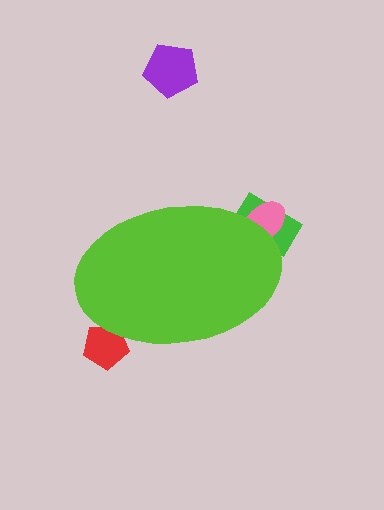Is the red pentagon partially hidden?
Yes, the red pentagon is partially hidden behind the lime ellipse.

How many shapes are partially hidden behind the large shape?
3 shapes are partially hidden.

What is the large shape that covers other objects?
A lime ellipse.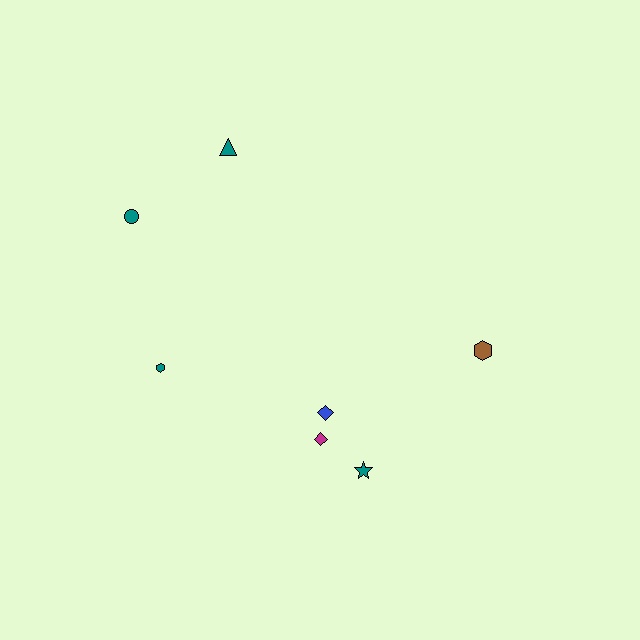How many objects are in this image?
There are 7 objects.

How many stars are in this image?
There is 1 star.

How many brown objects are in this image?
There is 1 brown object.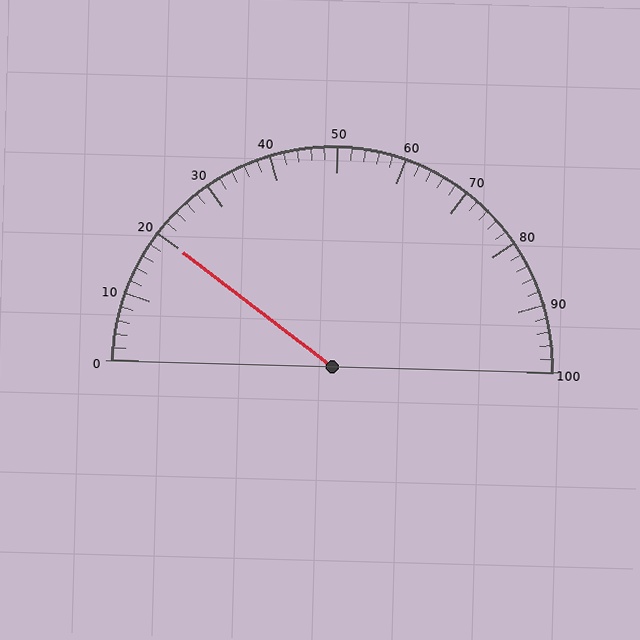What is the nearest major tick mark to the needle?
The nearest major tick mark is 20.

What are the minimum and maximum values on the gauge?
The gauge ranges from 0 to 100.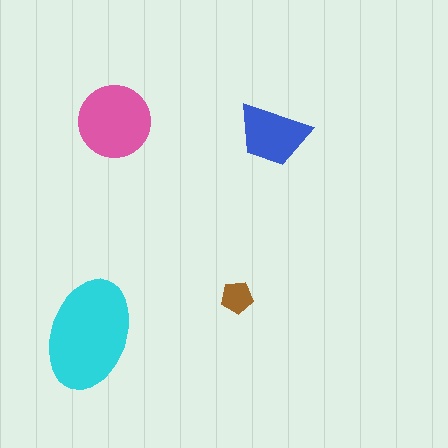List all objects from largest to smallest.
The cyan ellipse, the pink circle, the blue trapezoid, the brown pentagon.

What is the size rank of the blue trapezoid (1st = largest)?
3rd.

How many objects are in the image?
There are 4 objects in the image.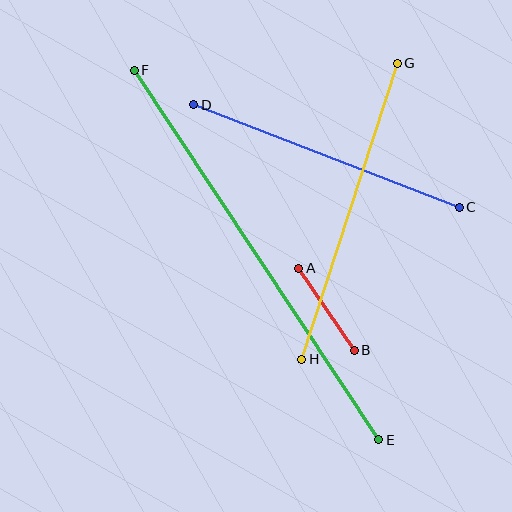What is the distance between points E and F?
The distance is approximately 443 pixels.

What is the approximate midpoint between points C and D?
The midpoint is at approximately (327, 156) pixels.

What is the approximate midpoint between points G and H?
The midpoint is at approximately (350, 211) pixels.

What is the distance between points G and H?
The distance is approximately 311 pixels.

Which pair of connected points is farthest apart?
Points E and F are farthest apart.